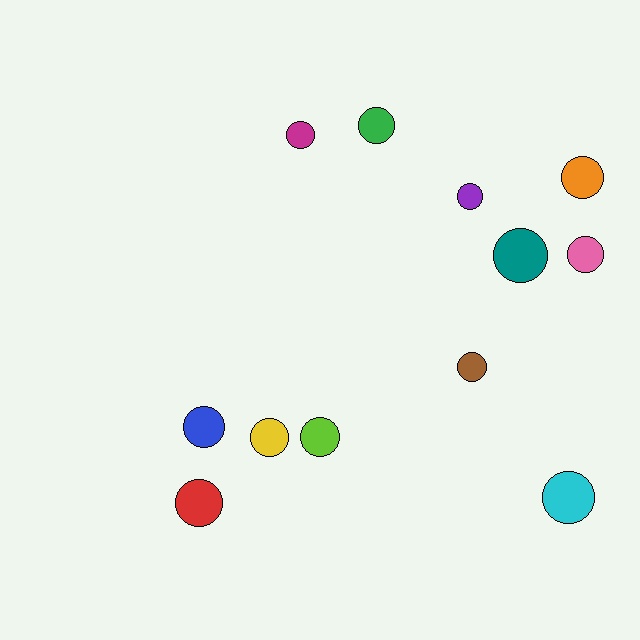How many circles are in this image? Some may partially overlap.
There are 12 circles.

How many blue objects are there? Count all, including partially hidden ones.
There is 1 blue object.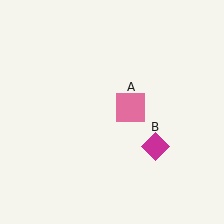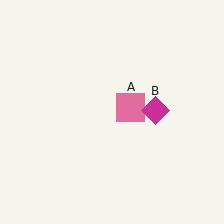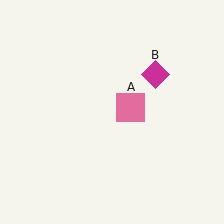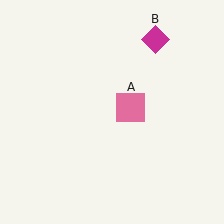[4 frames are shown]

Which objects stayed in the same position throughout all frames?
Pink square (object A) remained stationary.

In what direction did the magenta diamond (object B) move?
The magenta diamond (object B) moved up.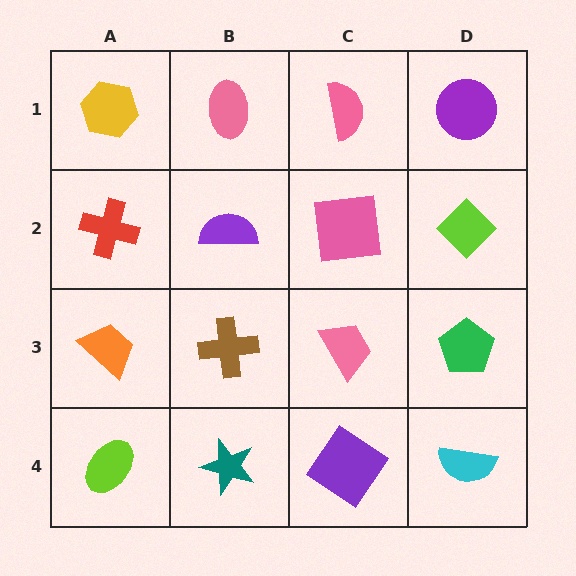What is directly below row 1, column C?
A pink square.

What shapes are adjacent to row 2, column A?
A yellow hexagon (row 1, column A), an orange trapezoid (row 3, column A), a purple semicircle (row 2, column B).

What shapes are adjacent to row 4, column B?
A brown cross (row 3, column B), a lime ellipse (row 4, column A), a purple diamond (row 4, column C).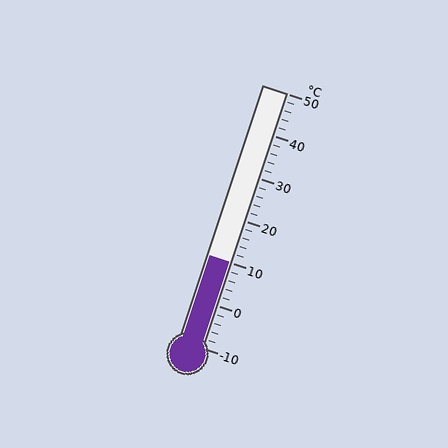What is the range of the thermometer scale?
The thermometer scale ranges from -10°C to 50°C.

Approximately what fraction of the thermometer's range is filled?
The thermometer is filled to approximately 35% of its range.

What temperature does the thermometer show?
The thermometer shows approximately 10°C.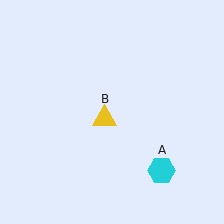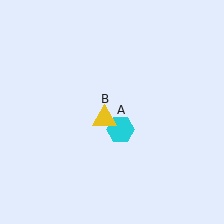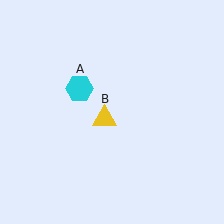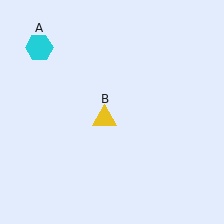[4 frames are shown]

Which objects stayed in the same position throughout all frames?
Yellow triangle (object B) remained stationary.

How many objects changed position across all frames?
1 object changed position: cyan hexagon (object A).